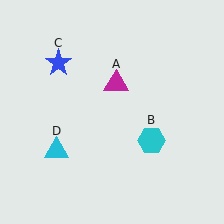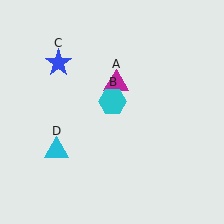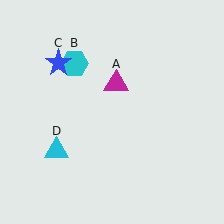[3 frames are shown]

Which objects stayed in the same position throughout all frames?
Magenta triangle (object A) and blue star (object C) and cyan triangle (object D) remained stationary.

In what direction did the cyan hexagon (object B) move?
The cyan hexagon (object B) moved up and to the left.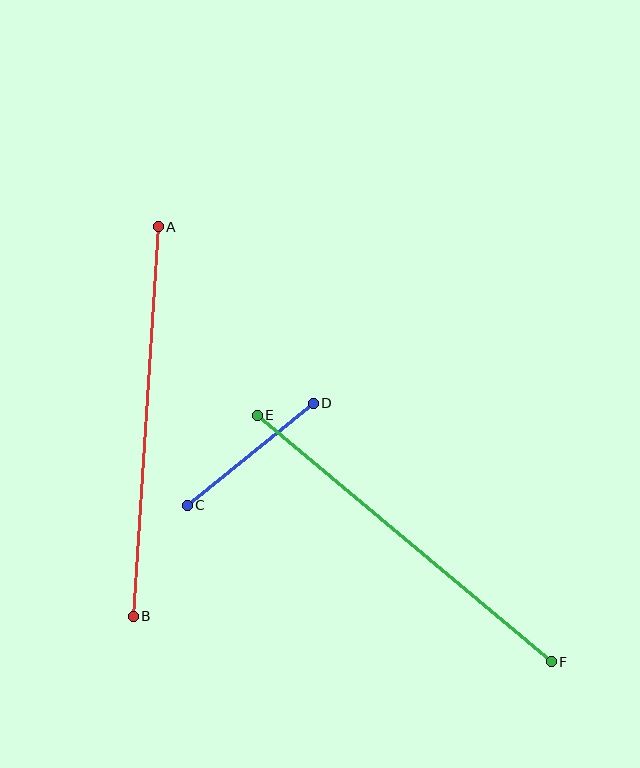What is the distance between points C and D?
The distance is approximately 162 pixels.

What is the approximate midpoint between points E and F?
The midpoint is at approximately (404, 538) pixels.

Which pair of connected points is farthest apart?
Points A and B are farthest apart.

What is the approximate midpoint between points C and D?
The midpoint is at approximately (250, 454) pixels.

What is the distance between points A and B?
The distance is approximately 390 pixels.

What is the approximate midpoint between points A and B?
The midpoint is at approximately (146, 421) pixels.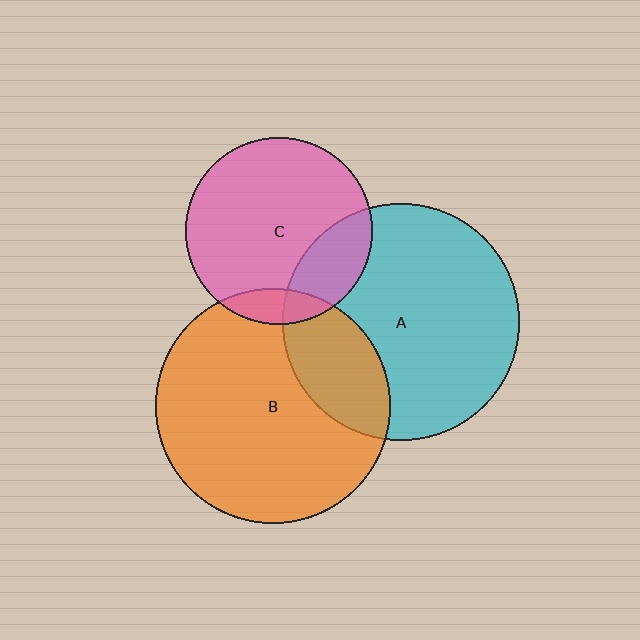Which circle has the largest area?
Circle A (cyan).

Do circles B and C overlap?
Yes.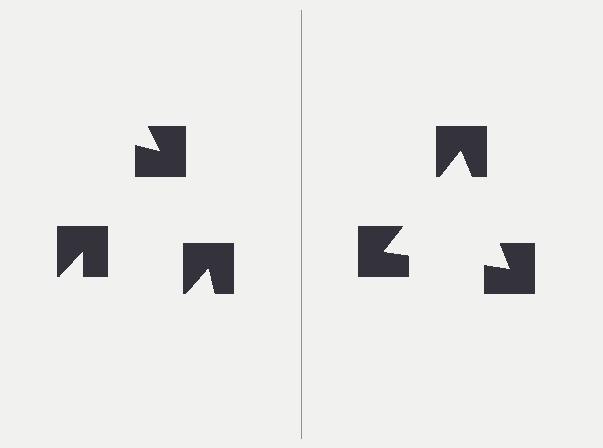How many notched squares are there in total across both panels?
6 — 3 on each side.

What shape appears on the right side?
An illusory triangle.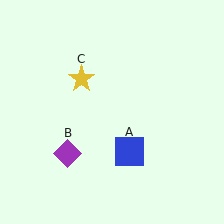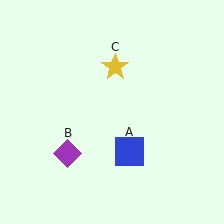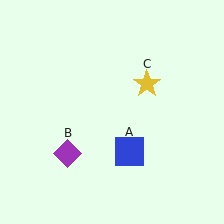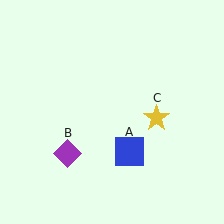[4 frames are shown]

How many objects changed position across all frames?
1 object changed position: yellow star (object C).